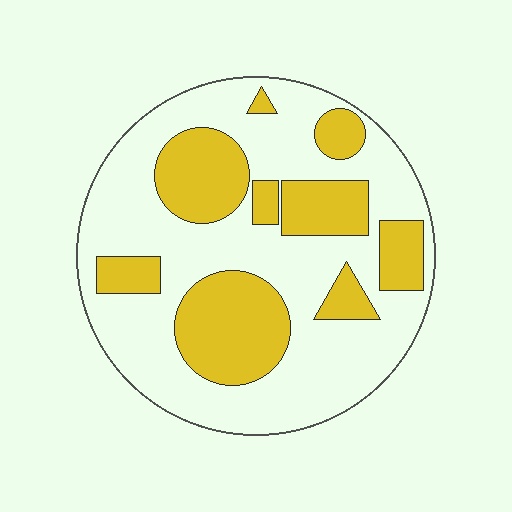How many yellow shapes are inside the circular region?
9.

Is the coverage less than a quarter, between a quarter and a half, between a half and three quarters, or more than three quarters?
Between a quarter and a half.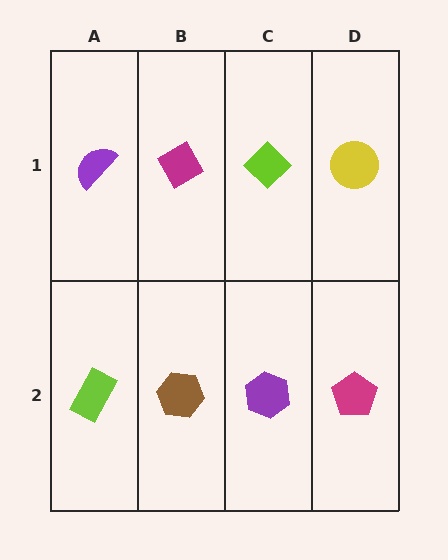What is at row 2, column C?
A purple hexagon.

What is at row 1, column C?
A lime diamond.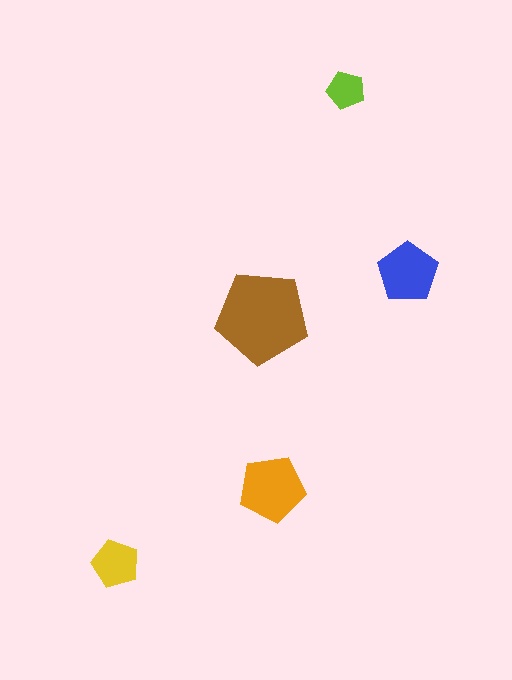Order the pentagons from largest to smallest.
the brown one, the orange one, the blue one, the yellow one, the lime one.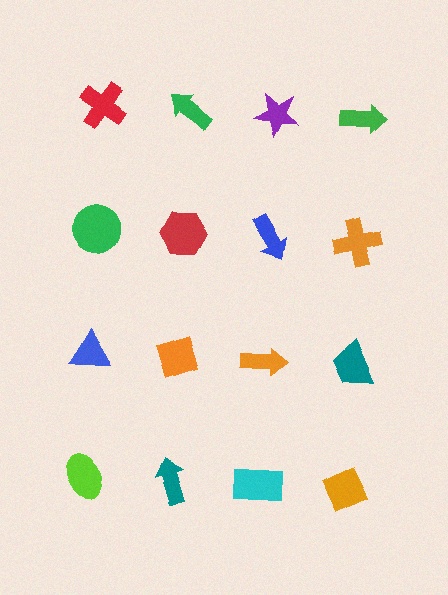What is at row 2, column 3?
A blue arrow.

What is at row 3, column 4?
A teal trapezoid.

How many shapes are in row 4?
4 shapes.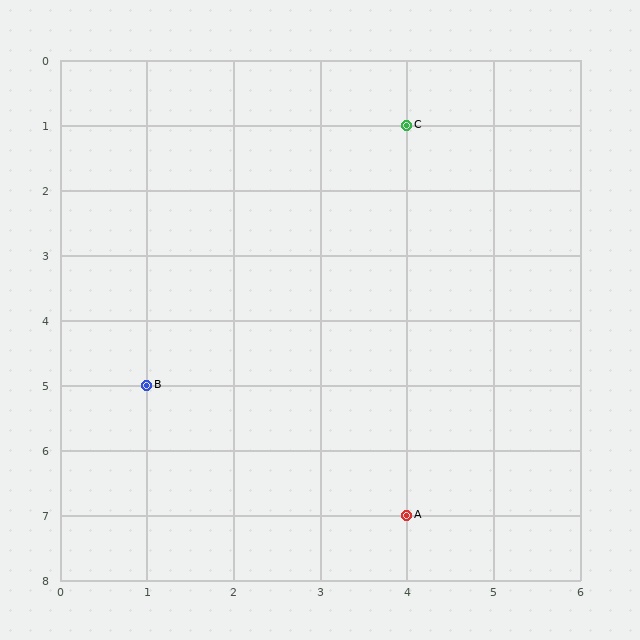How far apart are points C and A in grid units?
Points C and A are 6 rows apart.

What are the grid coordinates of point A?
Point A is at grid coordinates (4, 7).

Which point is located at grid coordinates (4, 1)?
Point C is at (4, 1).